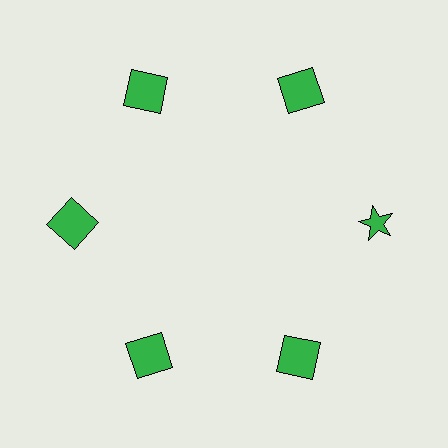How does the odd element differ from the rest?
It has a different shape: star instead of square.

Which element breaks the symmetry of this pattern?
The green star at roughly the 3 o'clock position breaks the symmetry. All other shapes are green squares.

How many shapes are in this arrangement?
There are 6 shapes arranged in a ring pattern.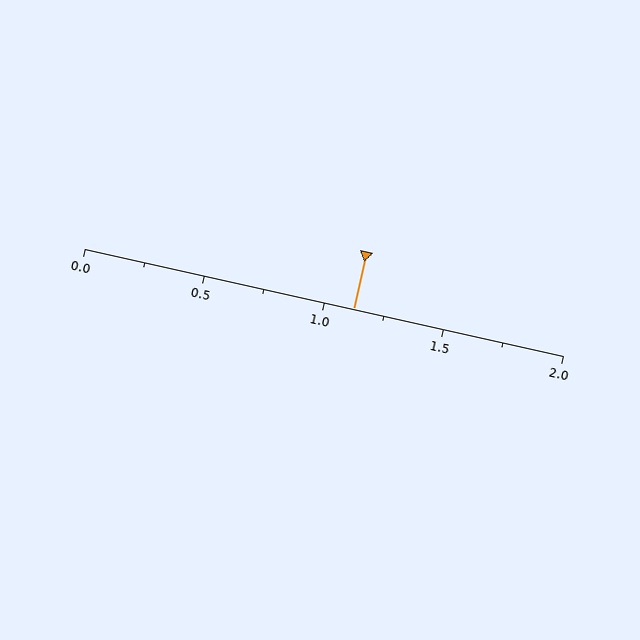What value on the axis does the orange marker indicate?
The marker indicates approximately 1.12.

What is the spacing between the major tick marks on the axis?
The major ticks are spaced 0.5 apart.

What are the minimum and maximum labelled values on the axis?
The axis runs from 0.0 to 2.0.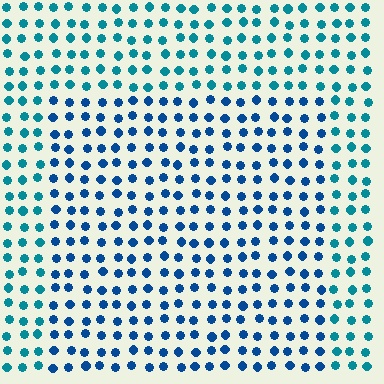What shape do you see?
I see a rectangle.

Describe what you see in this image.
The image is filled with small teal elements in a uniform arrangement. A rectangle-shaped region is visible where the elements are tinted to a slightly different hue, forming a subtle color boundary.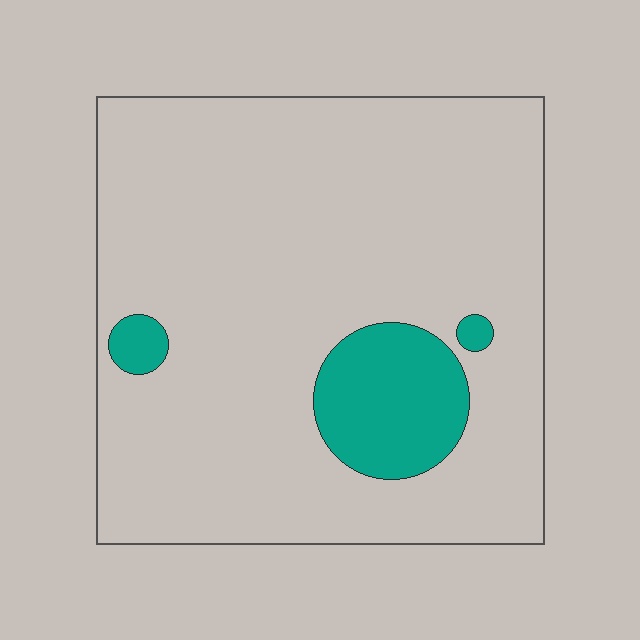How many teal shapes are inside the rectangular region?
3.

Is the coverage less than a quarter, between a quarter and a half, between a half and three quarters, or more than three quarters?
Less than a quarter.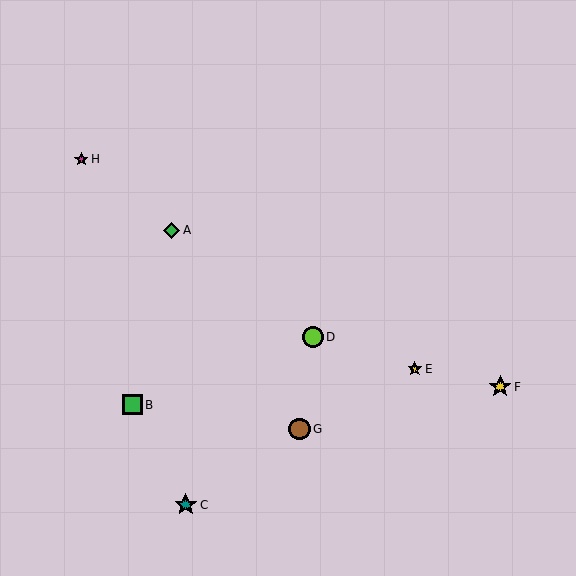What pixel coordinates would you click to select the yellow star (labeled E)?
Click at (415, 369) to select the yellow star E.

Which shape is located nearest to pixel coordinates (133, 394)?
The green square (labeled B) at (132, 405) is nearest to that location.